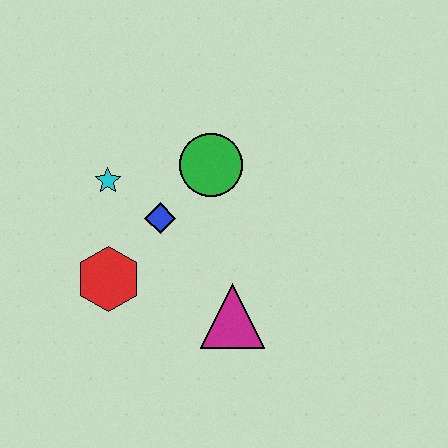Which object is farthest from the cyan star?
The magenta triangle is farthest from the cyan star.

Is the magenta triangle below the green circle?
Yes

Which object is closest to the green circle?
The blue diamond is closest to the green circle.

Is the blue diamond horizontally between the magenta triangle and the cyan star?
Yes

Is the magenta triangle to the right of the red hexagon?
Yes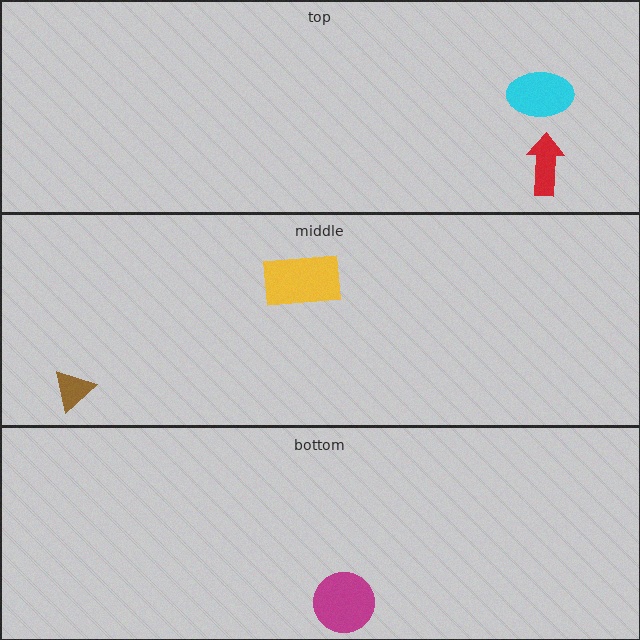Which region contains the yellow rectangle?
The middle region.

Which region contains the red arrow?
The top region.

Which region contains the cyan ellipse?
The top region.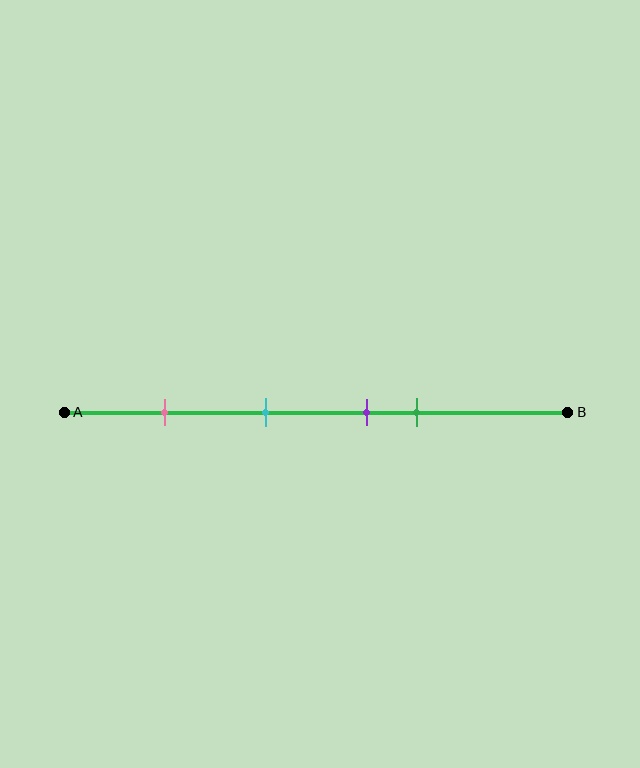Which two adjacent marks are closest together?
The purple and green marks are the closest adjacent pair.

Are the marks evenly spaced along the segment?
No, the marks are not evenly spaced.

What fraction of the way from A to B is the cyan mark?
The cyan mark is approximately 40% (0.4) of the way from A to B.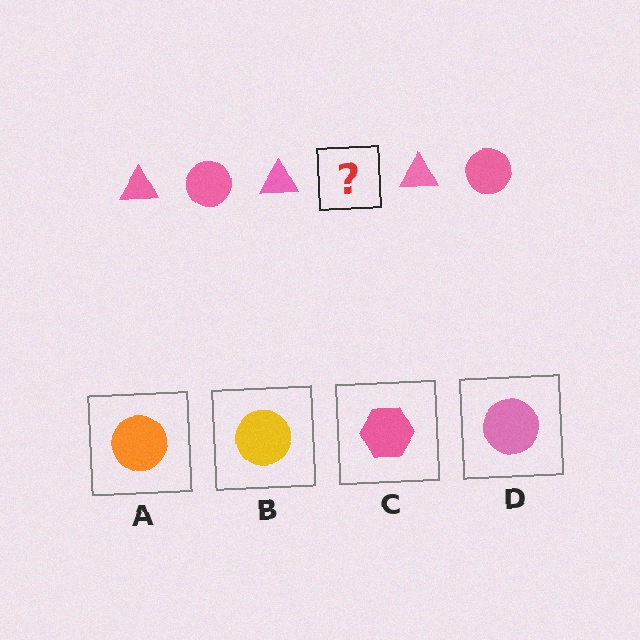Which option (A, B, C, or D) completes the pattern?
D.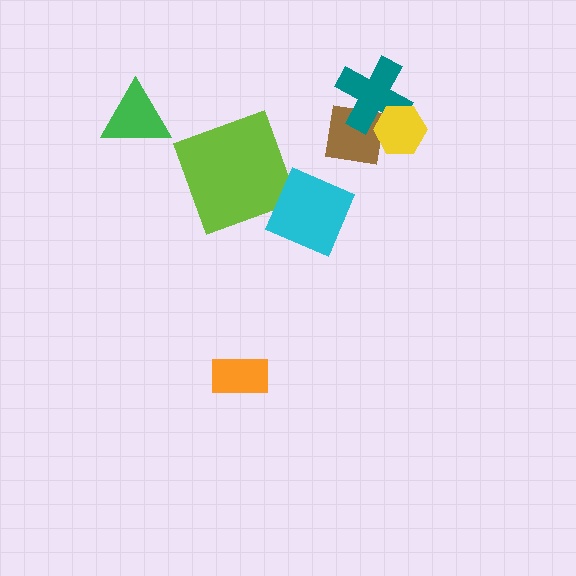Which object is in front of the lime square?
The cyan diamond is in front of the lime square.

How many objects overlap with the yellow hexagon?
2 objects overlap with the yellow hexagon.